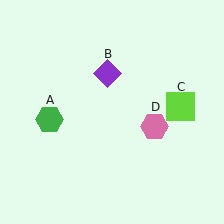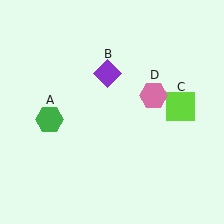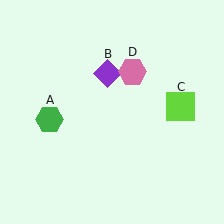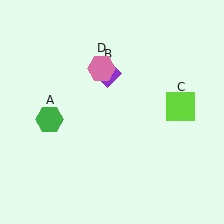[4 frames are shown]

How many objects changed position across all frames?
1 object changed position: pink hexagon (object D).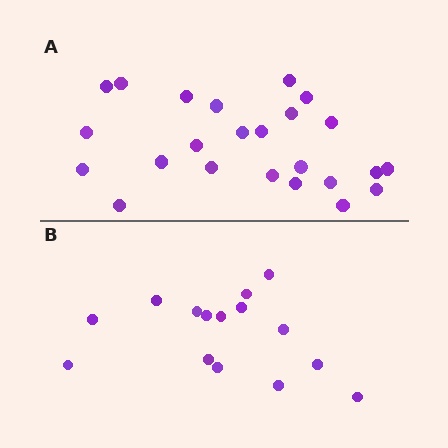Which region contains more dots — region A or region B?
Region A (the top region) has more dots.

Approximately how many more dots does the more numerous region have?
Region A has roughly 8 or so more dots than region B.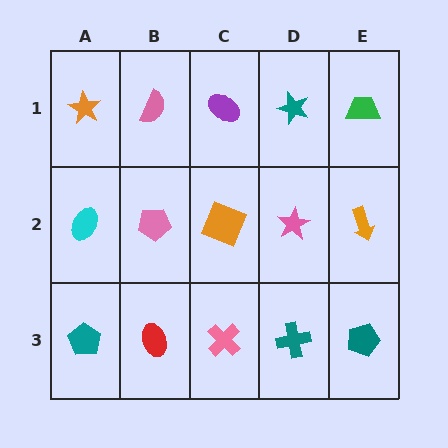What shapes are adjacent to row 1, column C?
An orange square (row 2, column C), a pink semicircle (row 1, column B), a teal star (row 1, column D).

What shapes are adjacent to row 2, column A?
An orange star (row 1, column A), a teal pentagon (row 3, column A), a pink pentagon (row 2, column B).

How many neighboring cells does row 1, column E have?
2.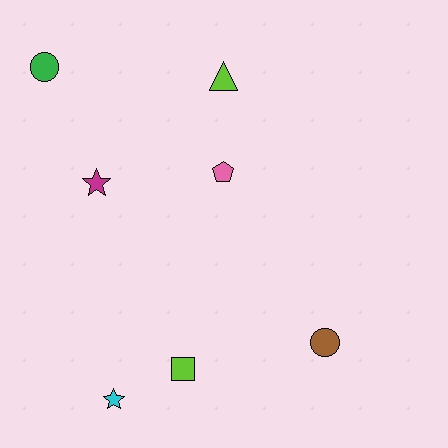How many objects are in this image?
There are 7 objects.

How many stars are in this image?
There are 2 stars.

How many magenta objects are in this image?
There is 1 magenta object.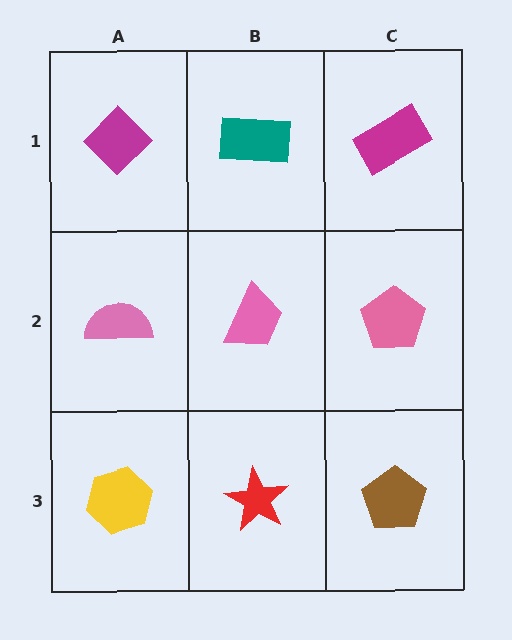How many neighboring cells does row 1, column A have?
2.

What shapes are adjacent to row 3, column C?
A pink pentagon (row 2, column C), a red star (row 3, column B).